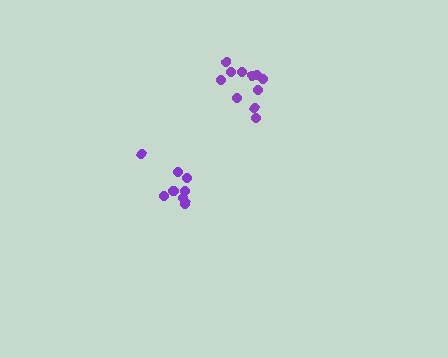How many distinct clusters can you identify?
There are 2 distinct clusters.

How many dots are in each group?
Group 1: 11 dots, Group 2: 8 dots (19 total).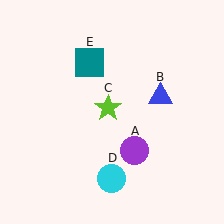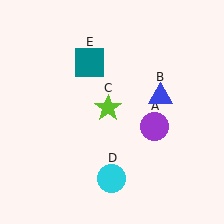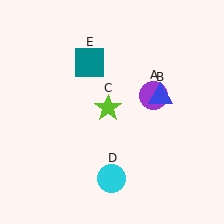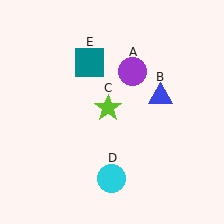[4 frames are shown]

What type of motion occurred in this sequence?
The purple circle (object A) rotated counterclockwise around the center of the scene.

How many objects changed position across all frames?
1 object changed position: purple circle (object A).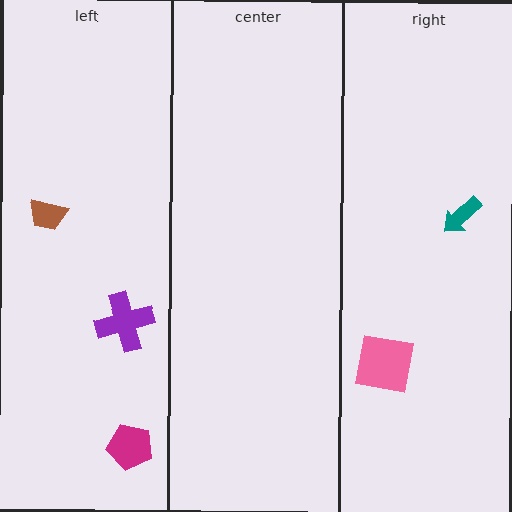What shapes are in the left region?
The purple cross, the magenta pentagon, the brown trapezoid.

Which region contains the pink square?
The right region.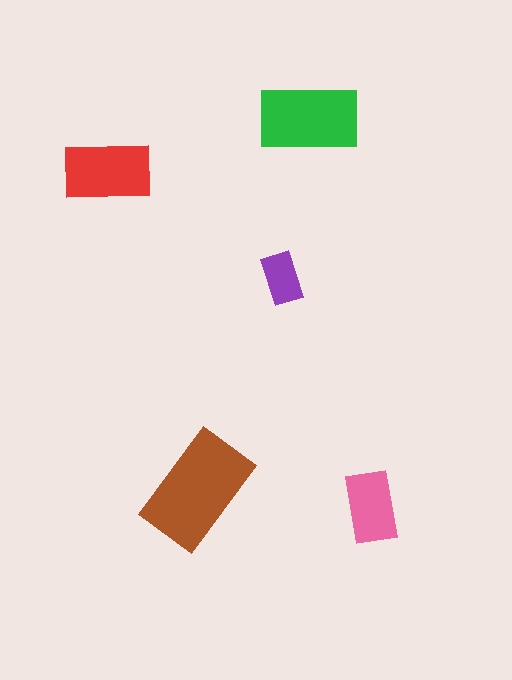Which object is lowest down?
The pink rectangle is bottommost.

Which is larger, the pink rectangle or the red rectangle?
The red one.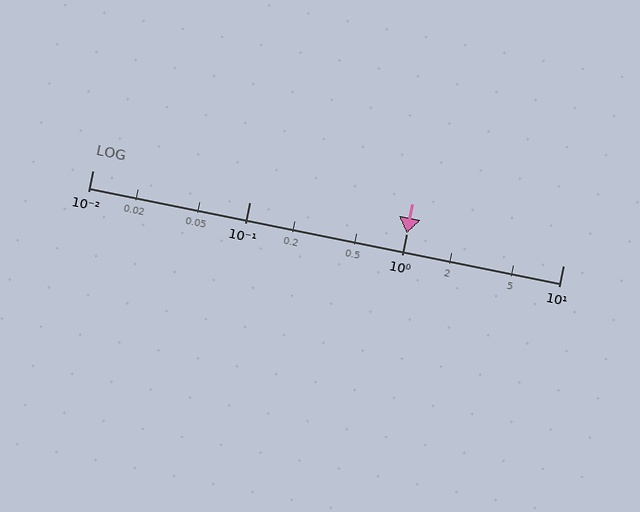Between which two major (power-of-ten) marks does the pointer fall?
The pointer is between 1 and 10.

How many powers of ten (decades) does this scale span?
The scale spans 3 decades, from 0.01 to 10.